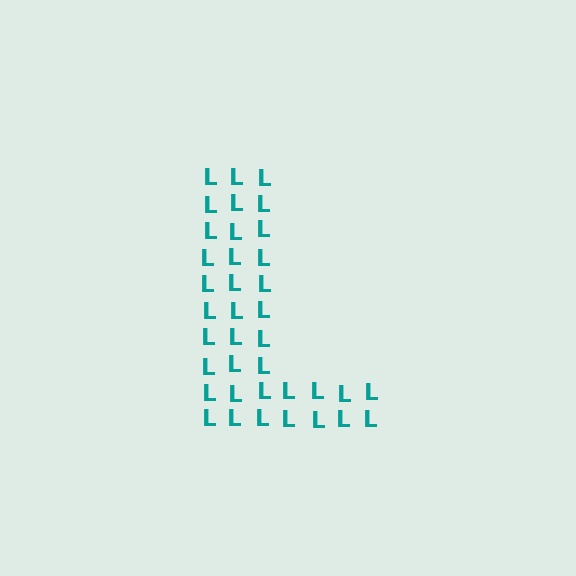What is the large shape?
The large shape is the letter L.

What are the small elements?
The small elements are letter L's.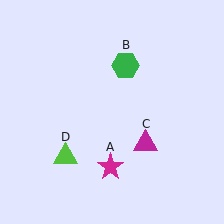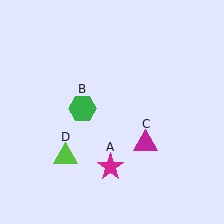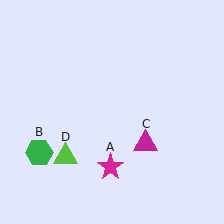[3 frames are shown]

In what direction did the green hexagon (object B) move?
The green hexagon (object B) moved down and to the left.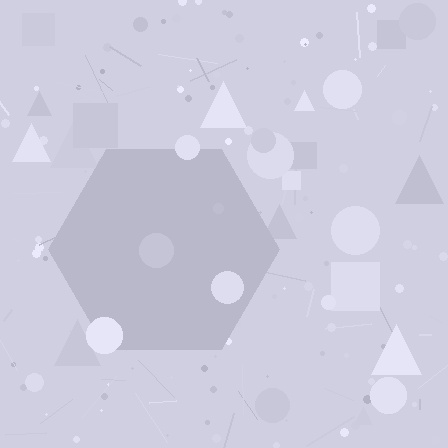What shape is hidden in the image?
A hexagon is hidden in the image.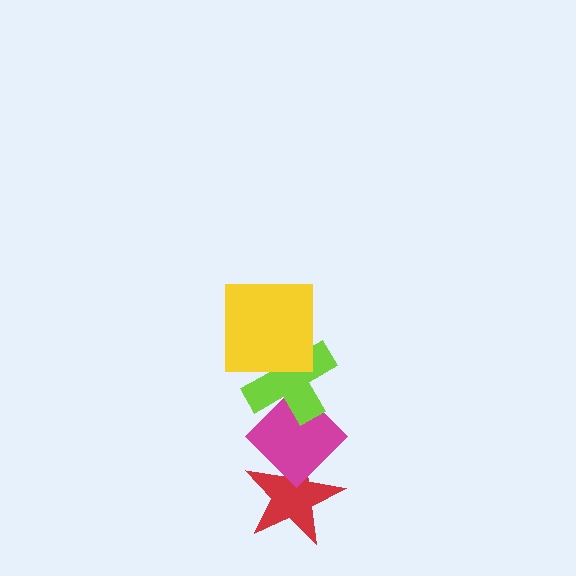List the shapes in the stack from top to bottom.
From top to bottom: the yellow square, the lime cross, the magenta diamond, the red star.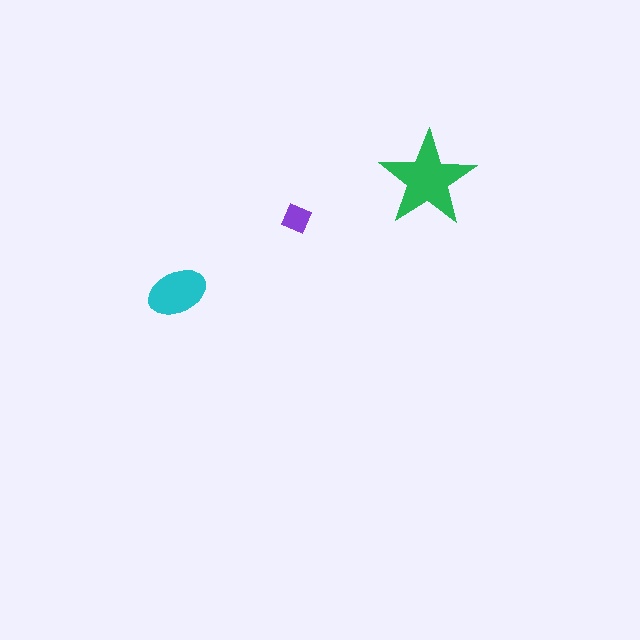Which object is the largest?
The green star.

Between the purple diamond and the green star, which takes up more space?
The green star.